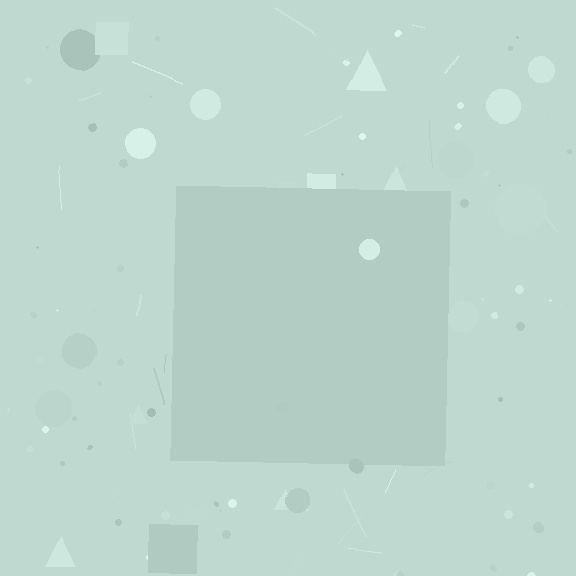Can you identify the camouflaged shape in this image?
The camouflaged shape is a square.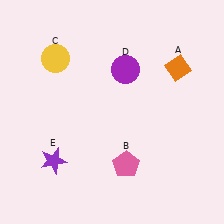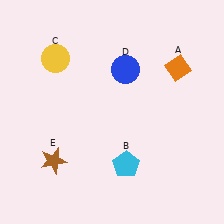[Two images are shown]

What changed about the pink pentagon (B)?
In Image 1, B is pink. In Image 2, it changed to cyan.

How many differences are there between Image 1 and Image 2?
There are 3 differences between the two images.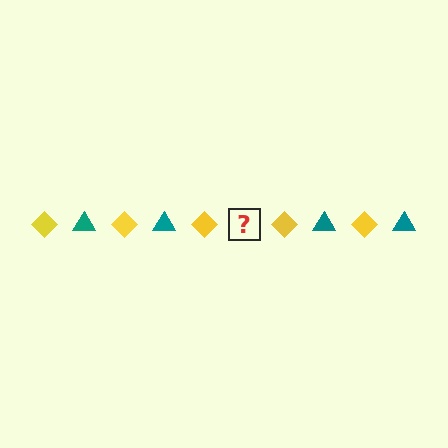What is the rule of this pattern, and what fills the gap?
The rule is that the pattern alternates between yellow diamond and teal triangle. The gap should be filled with a teal triangle.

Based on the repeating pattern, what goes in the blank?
The blank should be a teal triangle.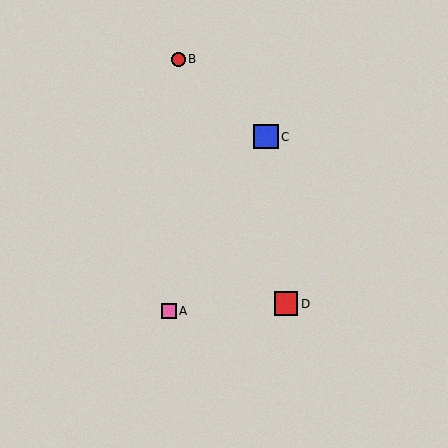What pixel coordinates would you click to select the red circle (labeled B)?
Click at (178, 59) to select the red circle B.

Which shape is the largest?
The blue square (labeled C) is the largest.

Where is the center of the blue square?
The center of the blue square is at (266, 137).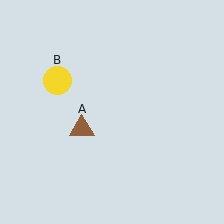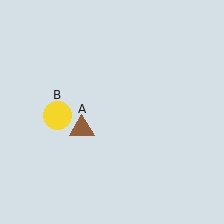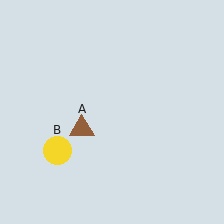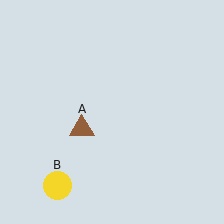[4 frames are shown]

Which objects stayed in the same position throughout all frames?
Brown triangle (object A) remained stationary.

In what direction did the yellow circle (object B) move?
The yellow circle (object B) moved down.